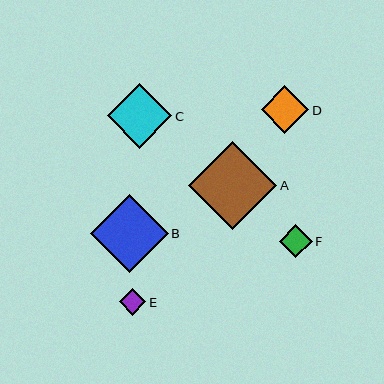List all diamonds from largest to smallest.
From largest to smallest: A, B, C, D, F, E.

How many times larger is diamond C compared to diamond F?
Diamond C is approximately 1.9 times the size of diamond F.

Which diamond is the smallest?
Diamond E is the smallest with a size of approximately 27 pixels.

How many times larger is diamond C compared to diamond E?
Diamond C is approximately 2.4 times the size of diamond E.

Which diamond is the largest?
Diamond A is the largest with a size of approximately 88 pixels.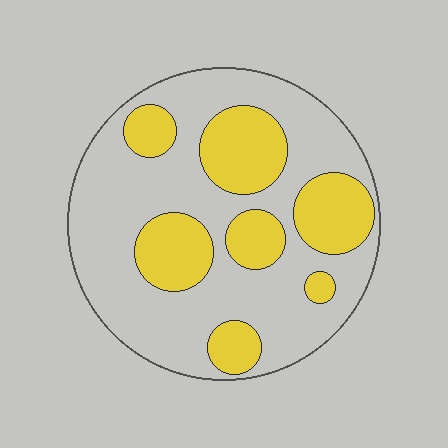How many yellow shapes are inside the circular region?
7.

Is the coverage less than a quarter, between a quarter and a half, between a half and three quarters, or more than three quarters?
Between a quarter and a half.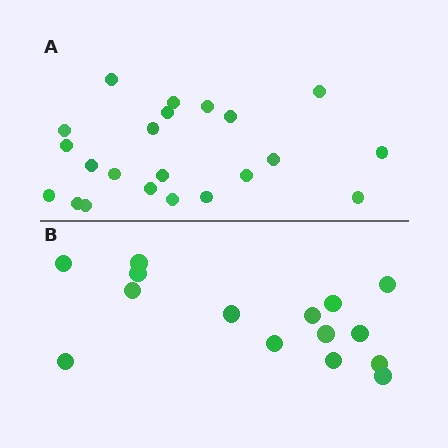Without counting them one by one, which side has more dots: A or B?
Region A (the top region) has more dots.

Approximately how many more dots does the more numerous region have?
Region A has roughly 8 or so more dots than region B.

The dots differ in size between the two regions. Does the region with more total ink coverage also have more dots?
No. Region B has more total ink coverage because its dots are larger, but region A actually contains more individual dots. Total area can be misleading — the number of items is what matters here.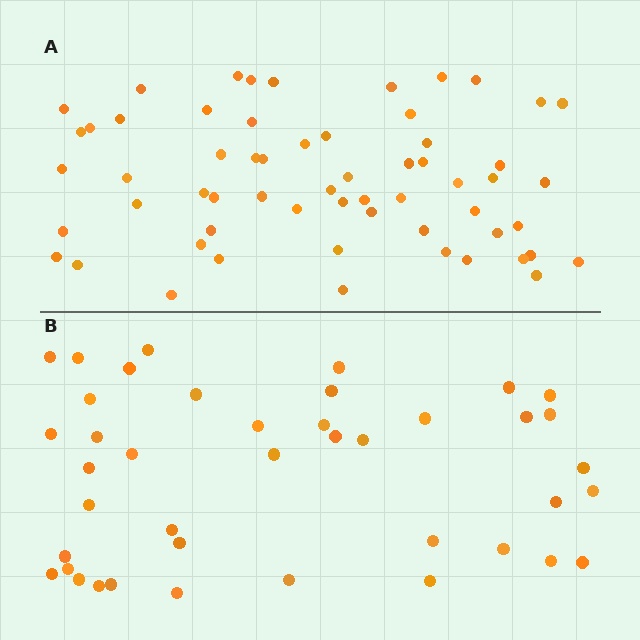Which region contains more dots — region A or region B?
Region A (the top region) has more dots.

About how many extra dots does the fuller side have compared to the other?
Region A has approximately 20 more dots than region B.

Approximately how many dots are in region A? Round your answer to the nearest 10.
About 60 dots.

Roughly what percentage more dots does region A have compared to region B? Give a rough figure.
About 45% more.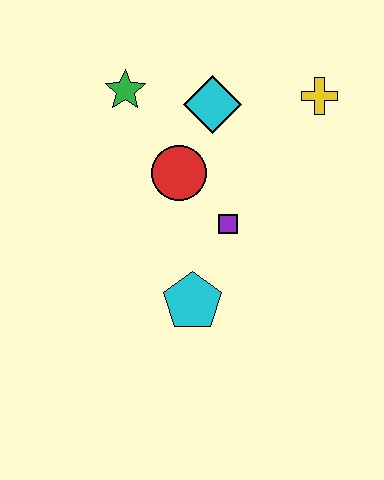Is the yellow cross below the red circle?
No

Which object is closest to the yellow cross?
The cyan diamond is closest to the yellow cross.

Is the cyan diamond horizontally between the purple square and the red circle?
Yes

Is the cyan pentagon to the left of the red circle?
No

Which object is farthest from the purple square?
The green star is farthest from the purple square.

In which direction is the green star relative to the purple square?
The green star is above the purple square.